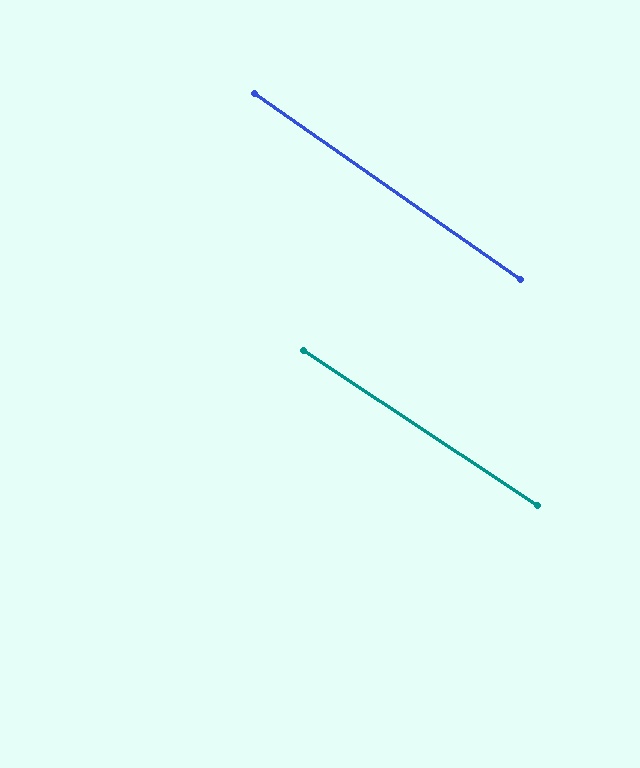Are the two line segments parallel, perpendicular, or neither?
Parallel — their directions differ by only 1.4°.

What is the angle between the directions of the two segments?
Approximately 1 degree.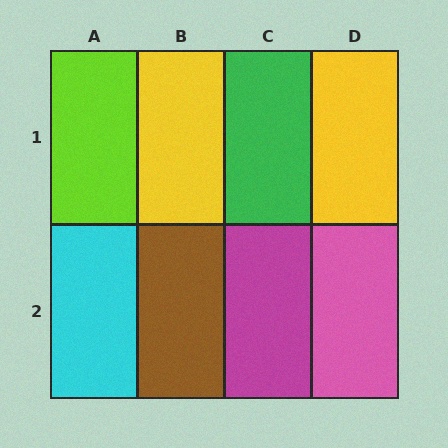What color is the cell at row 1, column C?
Green.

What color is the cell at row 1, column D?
Yellow.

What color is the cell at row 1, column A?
Lime.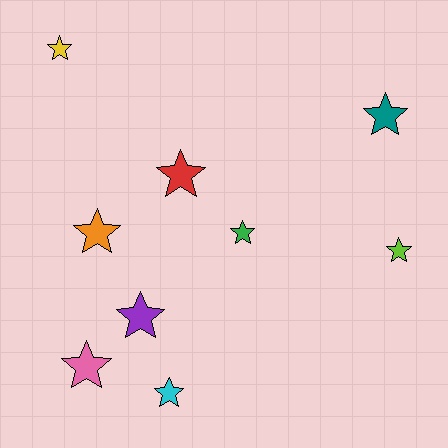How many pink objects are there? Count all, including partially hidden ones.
There is 1 pink object.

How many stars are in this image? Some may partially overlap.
There are 9 stars.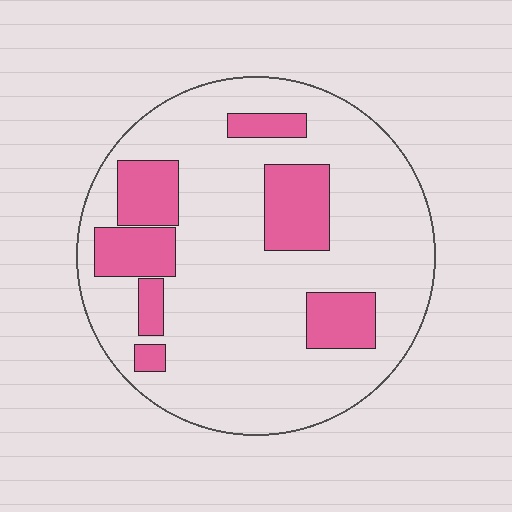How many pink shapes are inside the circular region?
7.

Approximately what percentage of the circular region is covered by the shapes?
Approximately 20%.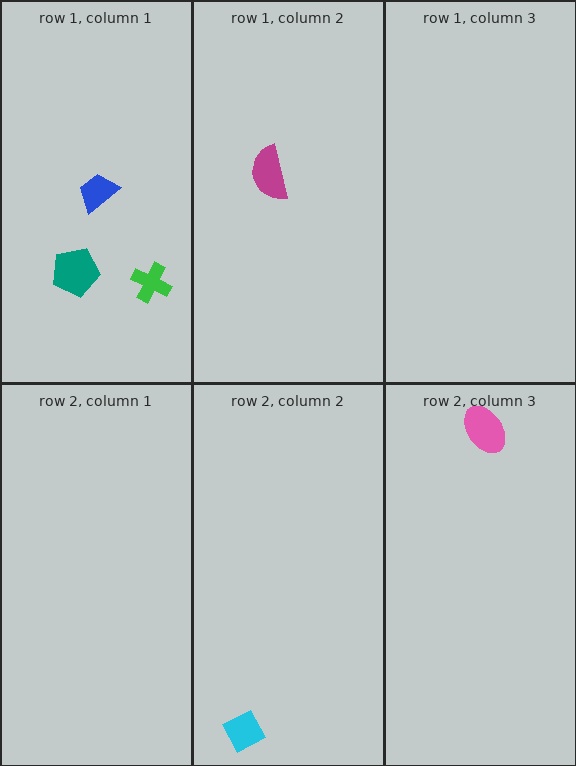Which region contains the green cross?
The row 1, column 1 region.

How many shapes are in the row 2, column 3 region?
1.